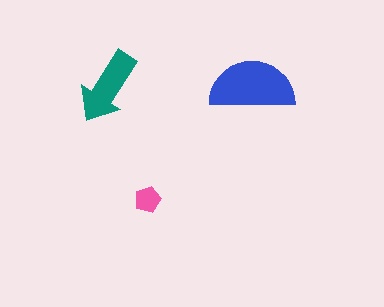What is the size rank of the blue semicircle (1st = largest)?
1st.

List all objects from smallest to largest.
The pink pentagon, the teal arrow, the blue semicircle.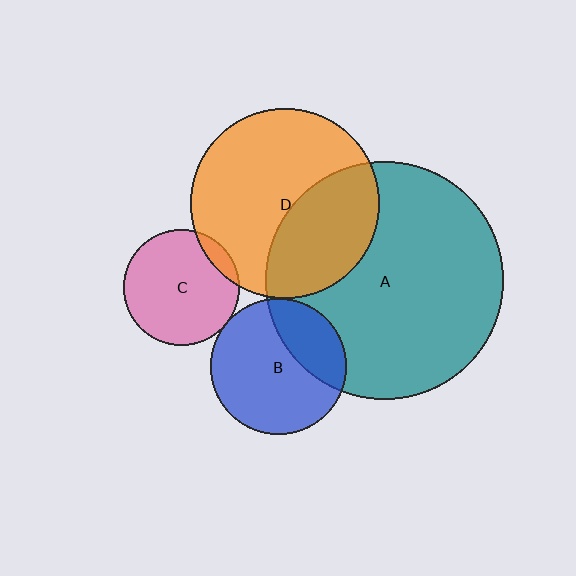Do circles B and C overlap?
Yes.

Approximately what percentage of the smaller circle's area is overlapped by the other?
Approximately 5%.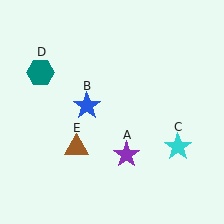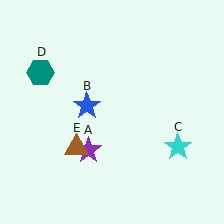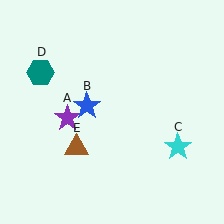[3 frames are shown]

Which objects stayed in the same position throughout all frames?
Blue star (object B) and cyan star (object C) and teal hexagon (object D) and brown triangle (object E) remained stationary.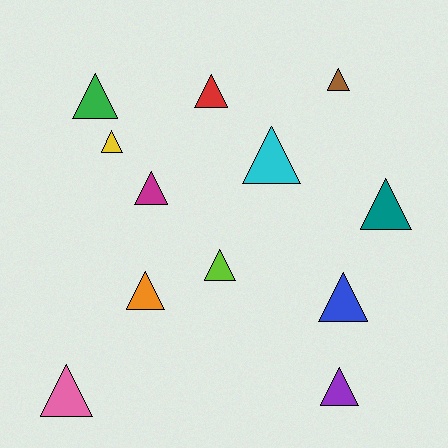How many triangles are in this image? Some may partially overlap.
There are 12 triangles.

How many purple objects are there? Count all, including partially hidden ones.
There is 1 purple object.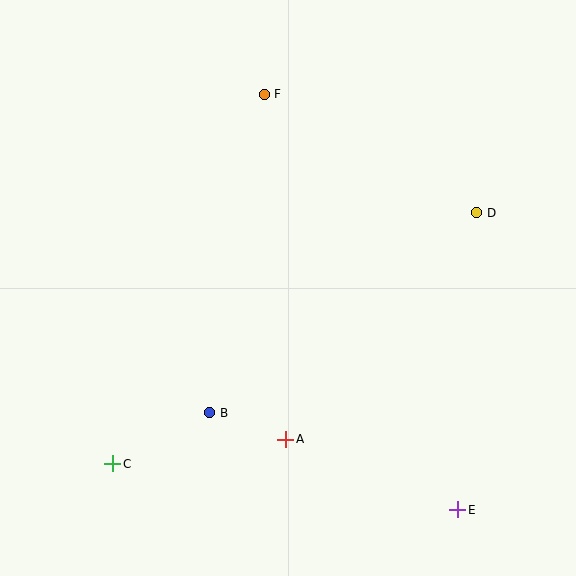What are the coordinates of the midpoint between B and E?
The midpoint between B and E is at (334, 461).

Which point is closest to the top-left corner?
Point F is closest to the top-left corner.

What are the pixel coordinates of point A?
Point A is at (286, 439).